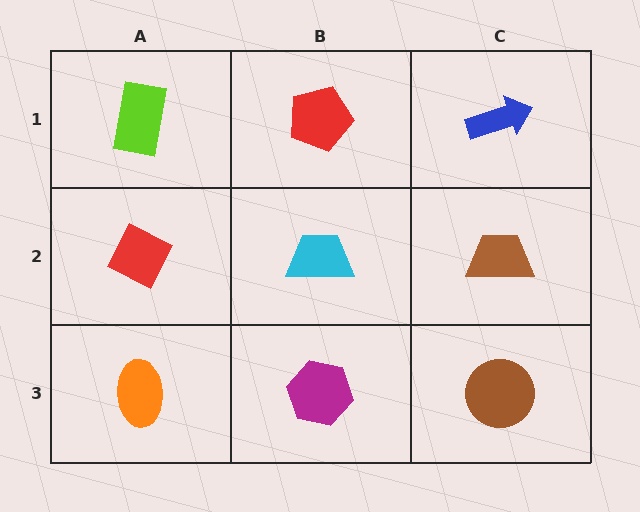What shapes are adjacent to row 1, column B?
A cyan trapezoid (row 2, column B), a lime rectangle (row 1, column A), a blue arrow (row 1, column C).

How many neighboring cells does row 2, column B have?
4.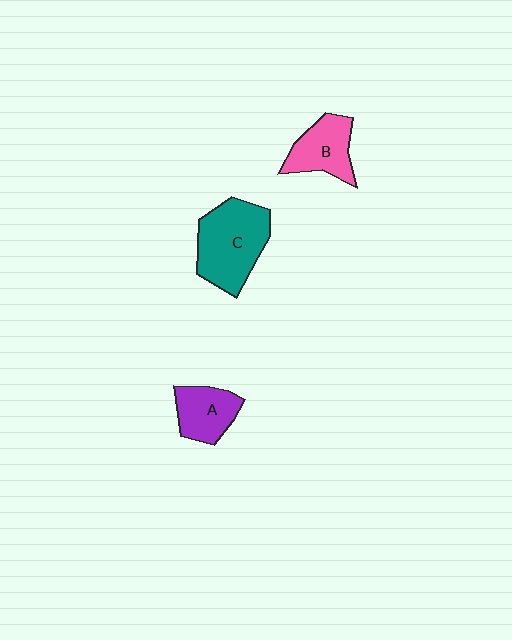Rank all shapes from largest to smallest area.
From largest to smallest: C (teal), B (pink), A (purple).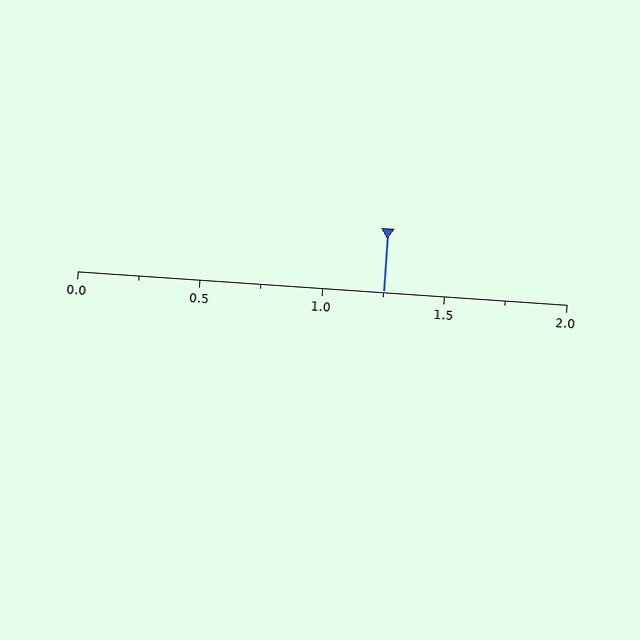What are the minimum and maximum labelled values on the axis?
The axis runs from 0.0 to 2.0.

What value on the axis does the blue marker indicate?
The marker indicates approximately 1.25.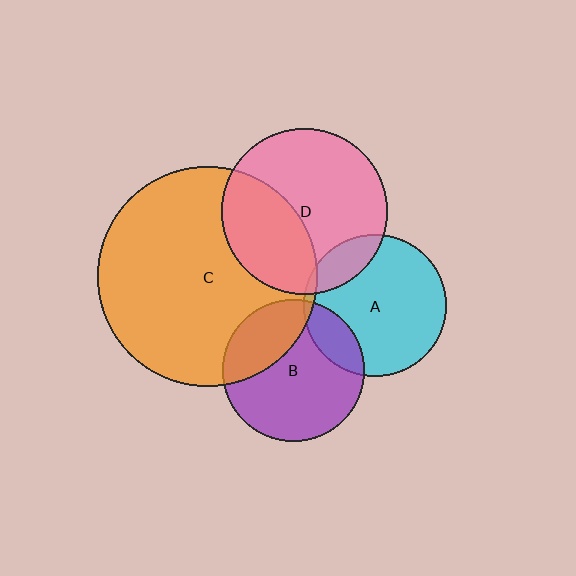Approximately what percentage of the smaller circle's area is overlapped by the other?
Approximately 30%.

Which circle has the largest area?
Circle C (orange).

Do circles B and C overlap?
Yes.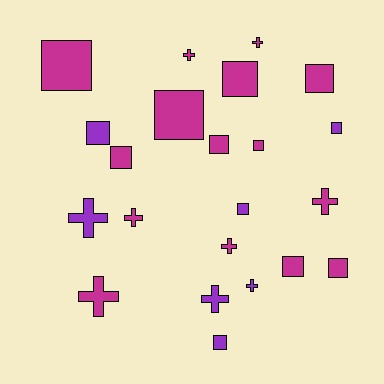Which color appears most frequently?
Magenta, with 15 objects.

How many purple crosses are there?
There are 3 purple crosses.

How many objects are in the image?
There are 22 objects.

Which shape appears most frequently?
Square, with 13 objects.